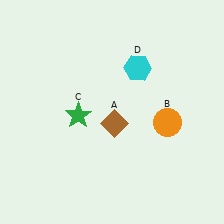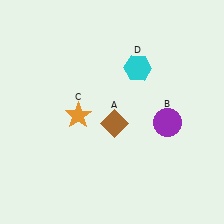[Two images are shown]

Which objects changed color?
B changed from orange to purple. C changed from green to orange.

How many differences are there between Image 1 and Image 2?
There are 2 differences between the two images.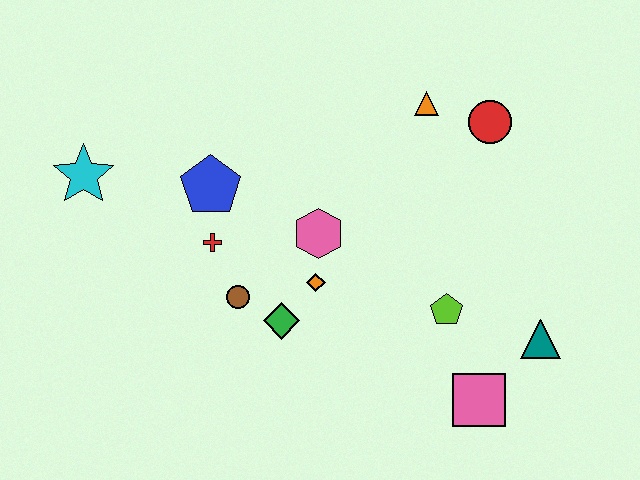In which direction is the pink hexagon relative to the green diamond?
The pink hexagon is above the green diamond.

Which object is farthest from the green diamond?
The red circle is farthest from the green diamond.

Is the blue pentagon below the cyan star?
Yes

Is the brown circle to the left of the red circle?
Yes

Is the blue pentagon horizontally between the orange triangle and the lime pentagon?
No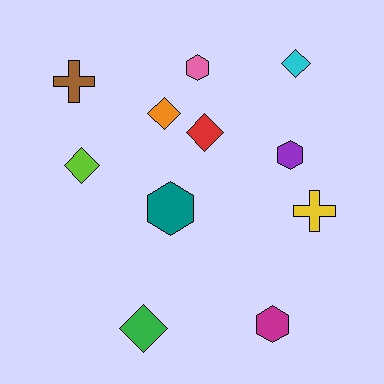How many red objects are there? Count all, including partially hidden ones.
There is 1 red object.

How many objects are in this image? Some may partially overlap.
There are 11 objects.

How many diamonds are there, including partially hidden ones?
There are 5 diamonds.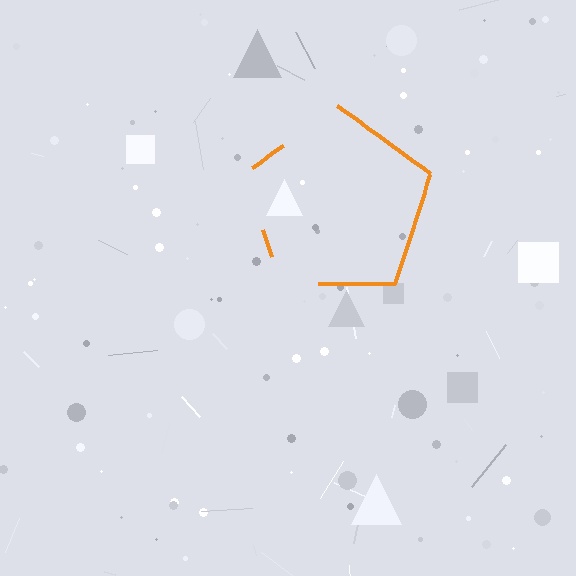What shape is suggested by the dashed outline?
The dashed outline suggests a pentagon.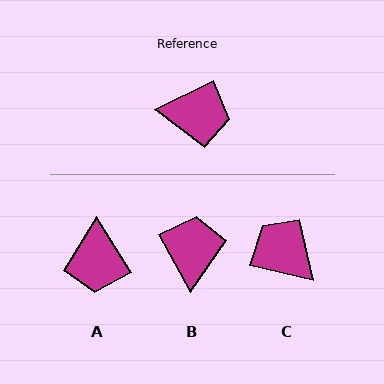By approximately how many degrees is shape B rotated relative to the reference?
Approximately 93 degrees counter-clockwise.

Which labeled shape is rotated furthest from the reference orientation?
C, about 140 degrees away.